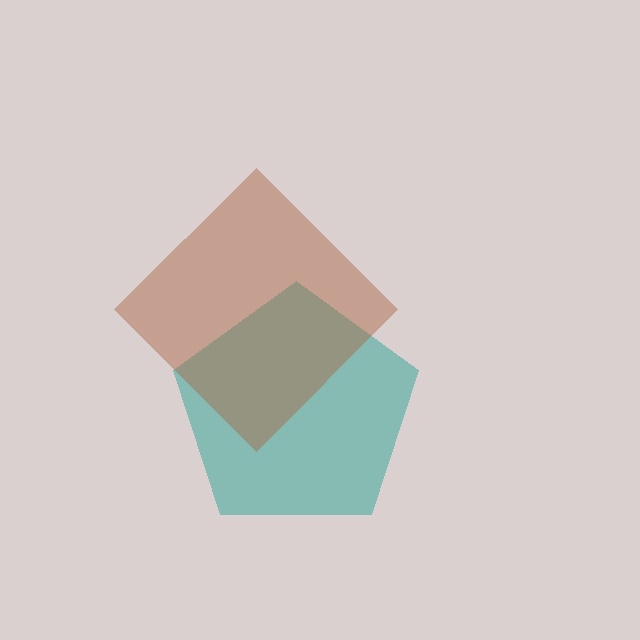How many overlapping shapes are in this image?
There are 2 overlapping shapes in the image.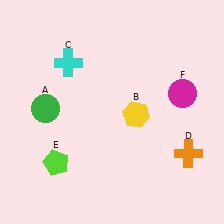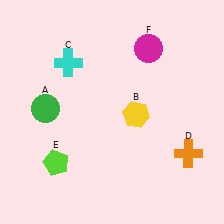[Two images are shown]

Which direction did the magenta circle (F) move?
The magenta circle (F) moved up.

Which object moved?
The magenta circle (F) moved up.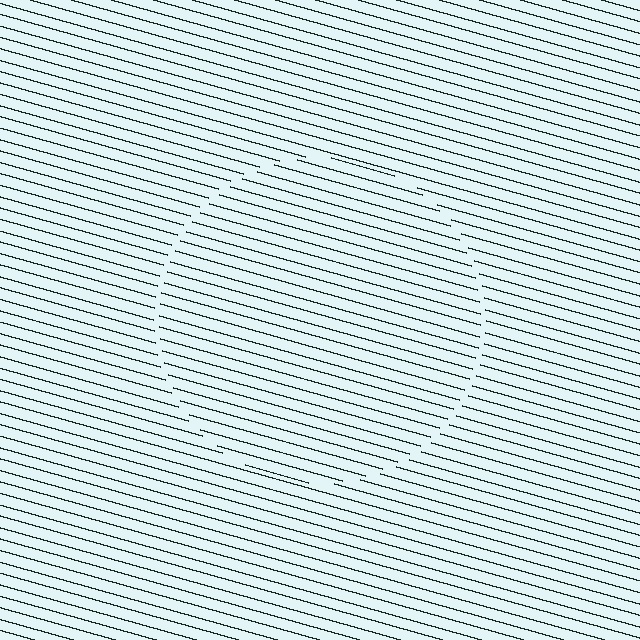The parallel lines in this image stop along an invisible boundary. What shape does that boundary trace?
An illusory circle. The interior of the shape contains the same grating, shifted by half a period — the contour is defined by the phase discontinuity where line-ends from the inner and outer gratings abut.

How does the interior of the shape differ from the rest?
The interior of the shape contains the same grating, shifted by half a period — the contour is defined by the phase discontinuity where line-ends from the inner and outer gratings abut.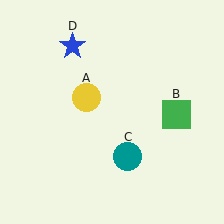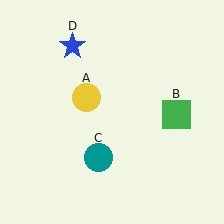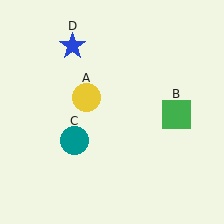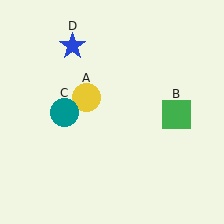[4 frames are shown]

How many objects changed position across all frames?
1 object changed position: teal circle (object C).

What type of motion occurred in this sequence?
The teal circle (object C) rotated clockwise around the center of the scene.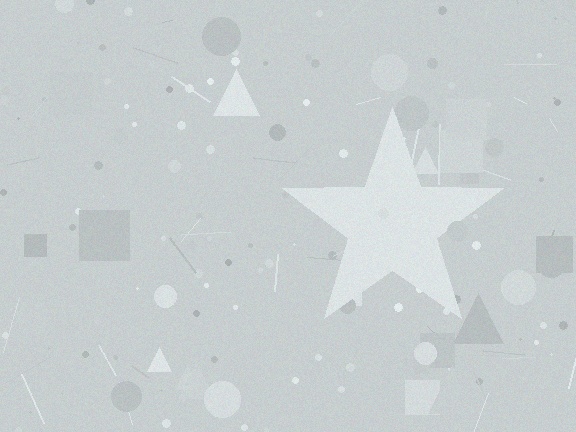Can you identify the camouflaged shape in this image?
The camouflaged shape is a star.